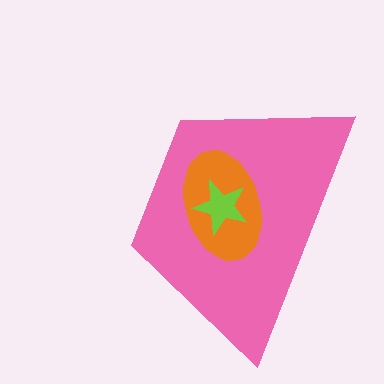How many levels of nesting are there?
3.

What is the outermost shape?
The pink trapezoid.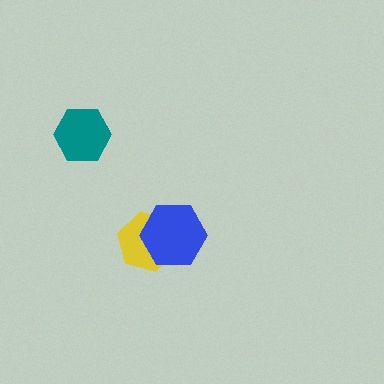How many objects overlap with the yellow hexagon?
1 object overlaps with the yellow hexagon.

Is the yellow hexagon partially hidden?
Yes, it is partially covered by another shape.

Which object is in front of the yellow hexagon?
The blue hexagon is in front of the yellow hexagon.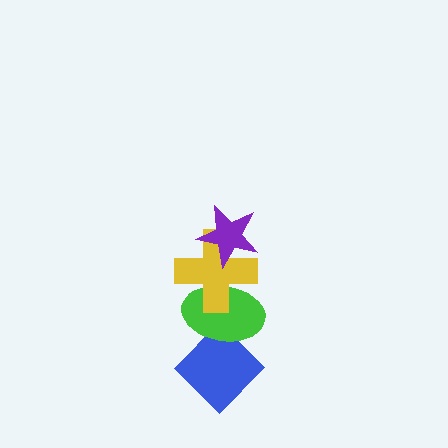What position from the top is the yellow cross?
The yellow cross is 2nd from the top.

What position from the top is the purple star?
The purple star is 1st from the top.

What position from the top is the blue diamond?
The blue diamond is 4th from the top.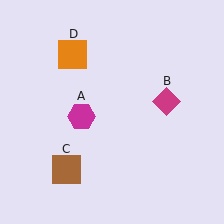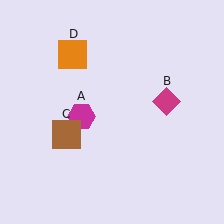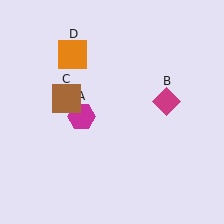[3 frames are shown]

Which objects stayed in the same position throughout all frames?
Magenta hexagon (object A) and magenta diamond (object B) and orange square (object D) remained stationary.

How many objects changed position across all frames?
1 object changed position: brown square (object C).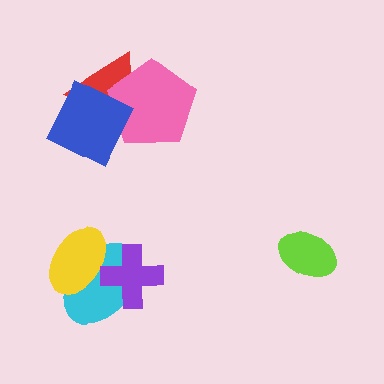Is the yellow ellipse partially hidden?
Yes, it is partially covered by another shape.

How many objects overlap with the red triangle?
2 objects overlap with the red triangle.